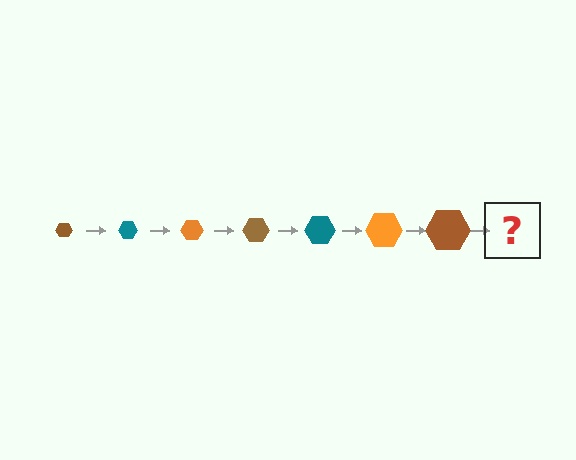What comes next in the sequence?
The next element should be a teal hexagon, larger than the previous one.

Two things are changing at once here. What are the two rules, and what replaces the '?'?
The two rules are that the hexagon grows larger each step and the color cycles through brown, teal, and orange. The '?' should be a teal hexagon, larger than the previous one.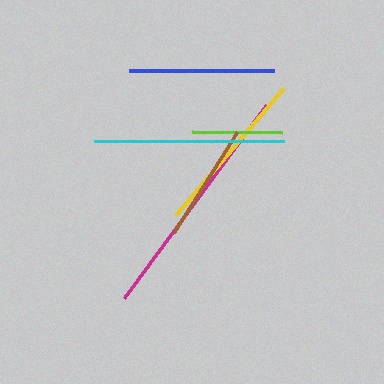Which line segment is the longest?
The magenta line is the longest at approximately 239 pixels.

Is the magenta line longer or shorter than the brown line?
The magenta line is longer than the brown line.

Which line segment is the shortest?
The lime line is the shortest at approximately 90 pixels.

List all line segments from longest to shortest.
From longest to shortest: magenta, cyan, yellow, blue, brown, lime.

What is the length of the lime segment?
The lime segment is approximately 90 pixels long.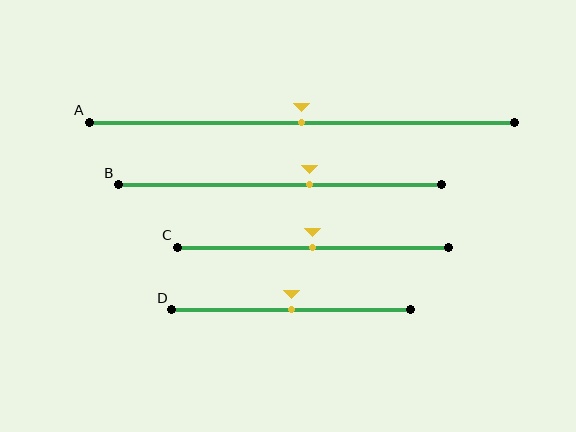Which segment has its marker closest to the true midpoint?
Segment A has its marker closest to the true midpoint.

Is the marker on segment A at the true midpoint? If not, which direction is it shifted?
Yes, the marker on segment A is at the true midpoint.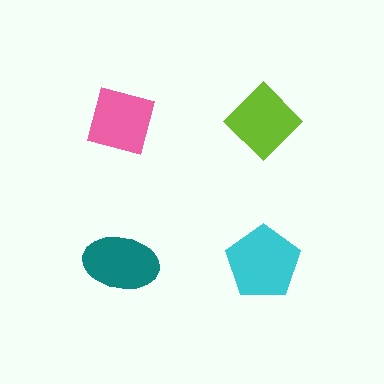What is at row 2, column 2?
A cyan pentagon.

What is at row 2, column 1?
A teal ellipse.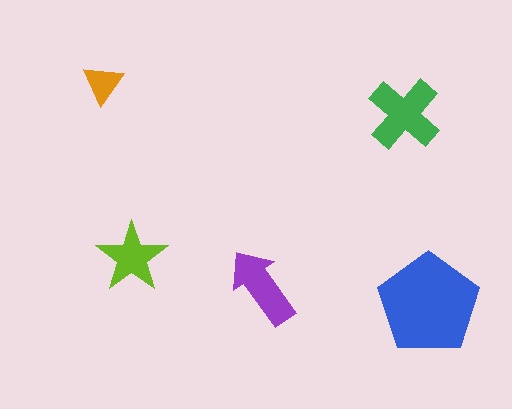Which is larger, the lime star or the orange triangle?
The lime star.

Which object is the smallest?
The orange triangle.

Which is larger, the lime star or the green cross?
The green cross.